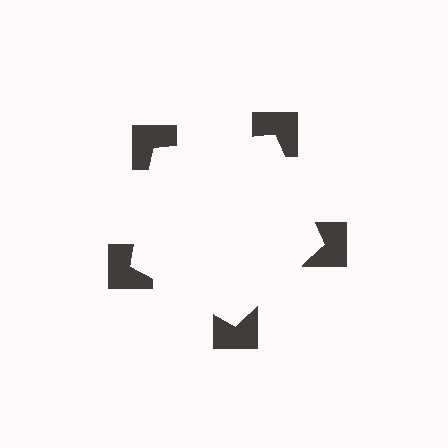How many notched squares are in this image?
There are 5 — one at each vertex of the illusory pentagon.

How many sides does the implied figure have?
5 sides.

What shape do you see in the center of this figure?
An illusory pentagon — its edges are inferred from the aligned wedge cuts in the notched squares, not physically drawn.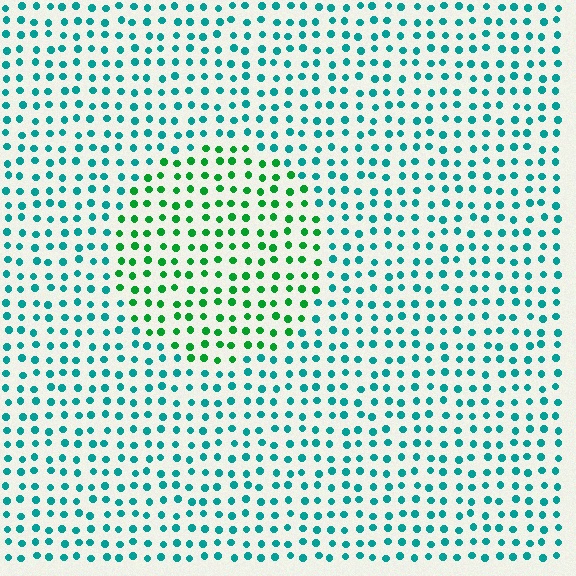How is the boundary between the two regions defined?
The boundary is defined purely by a slight shift in hue (about 43 degrees). Spacing, size, and orientation are identical on both sides.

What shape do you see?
I see a circle.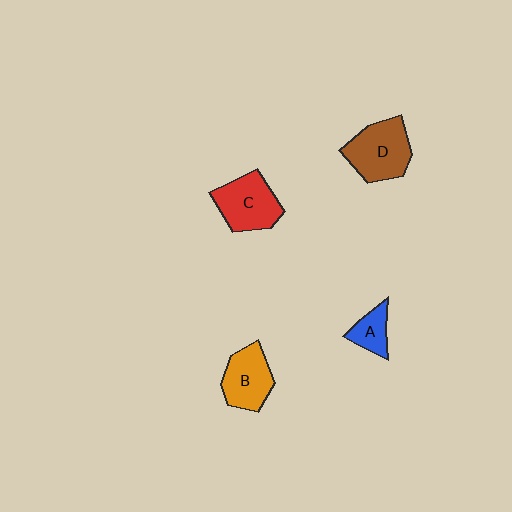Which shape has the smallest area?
Shape A (blue).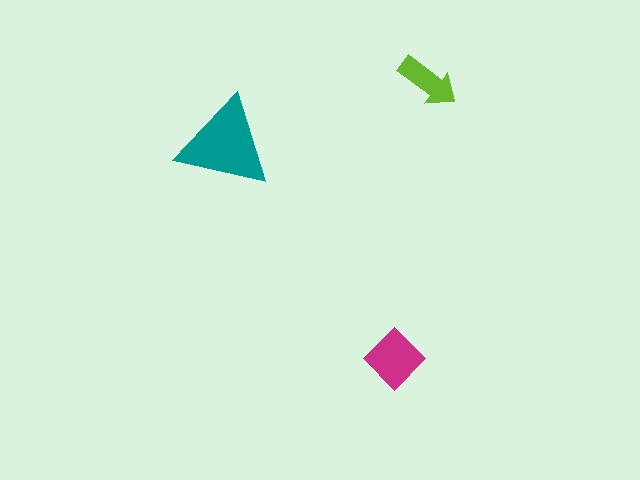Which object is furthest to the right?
The lime arrow is rightmost.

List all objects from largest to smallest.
The teal triangle, the magenta diamond, the lime arrow.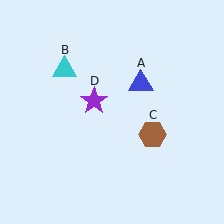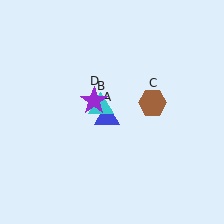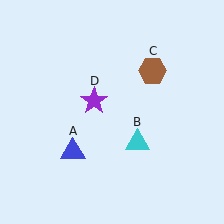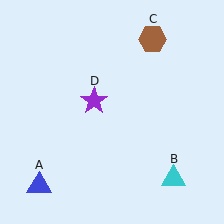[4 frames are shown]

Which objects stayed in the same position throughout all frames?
Purple star (object D) remained stationary.